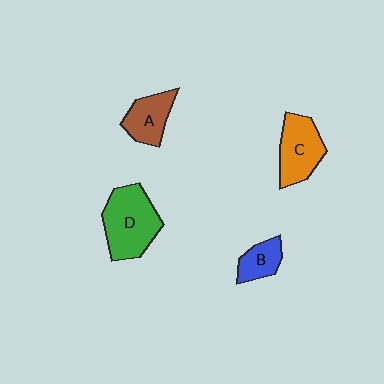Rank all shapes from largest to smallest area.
From largest to smallest: D (green), C (orange), A (brown), B (blue).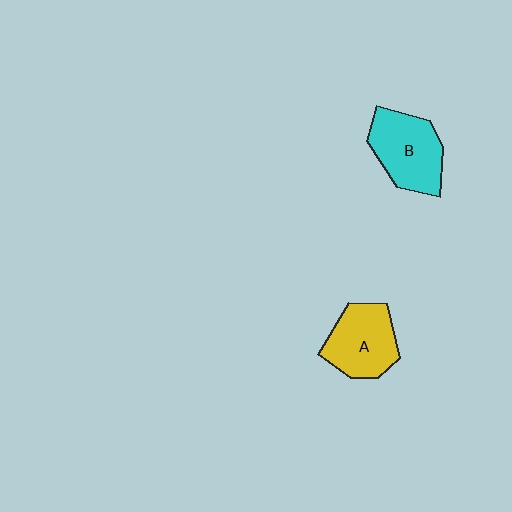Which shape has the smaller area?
Shape A (yellow).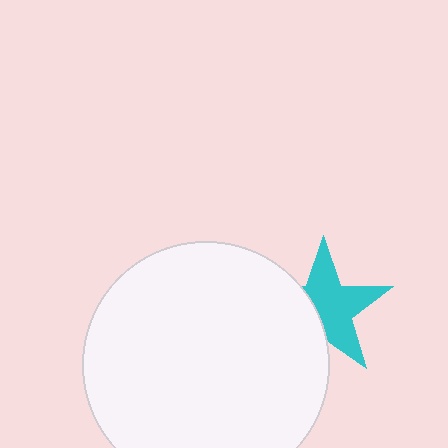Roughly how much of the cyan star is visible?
About half of it is visible (roughly 62%).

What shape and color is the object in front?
The object in front is a white circle.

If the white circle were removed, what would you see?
You would see the complete cyan star.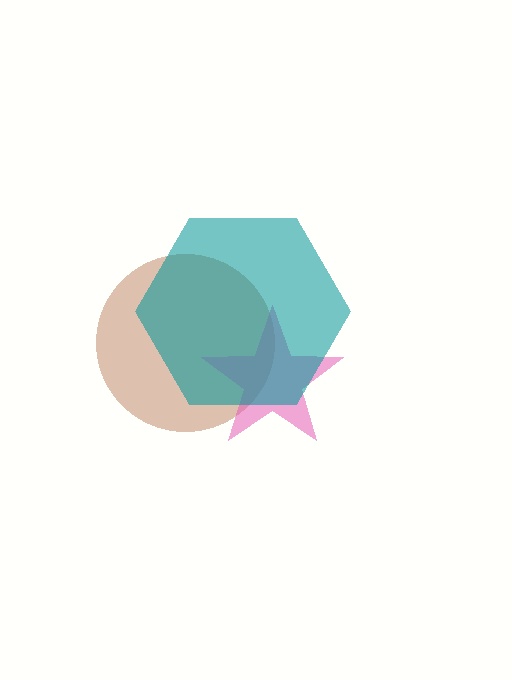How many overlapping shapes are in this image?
There are 3 overlapping shapes in the image.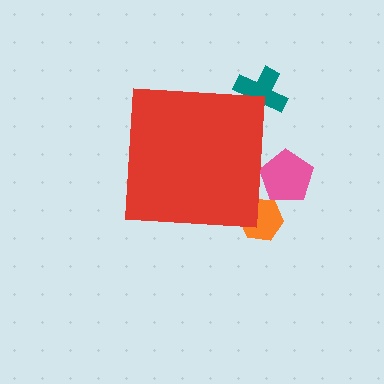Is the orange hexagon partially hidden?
Yes, the orange hexagon is partially hidden behind the red square.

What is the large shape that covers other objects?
A red square.